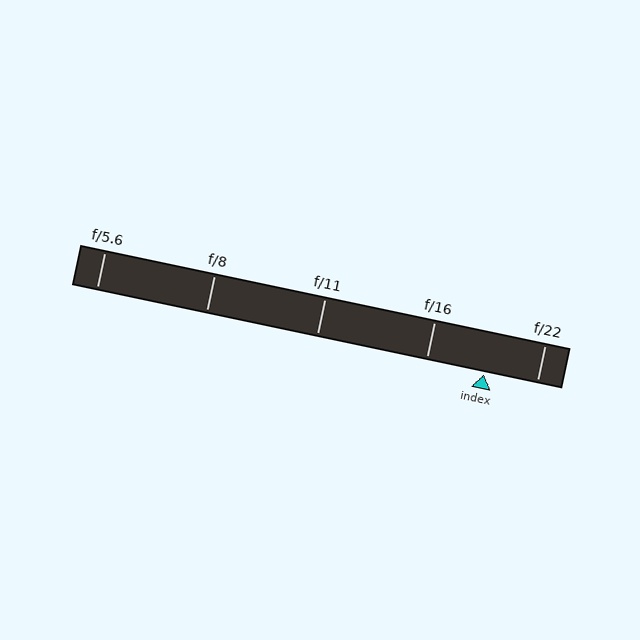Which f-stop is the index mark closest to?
The index mark is closest to f/22.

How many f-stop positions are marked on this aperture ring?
There are 5 f-stop positions marked.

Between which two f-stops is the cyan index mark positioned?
The index mark is between f/16 and f/22.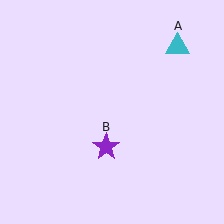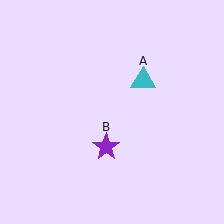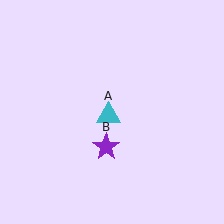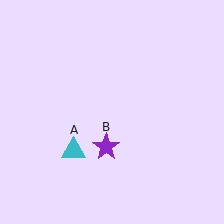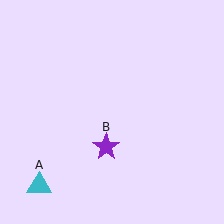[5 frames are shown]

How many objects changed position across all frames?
1 object changed position: cyan triangle (object A).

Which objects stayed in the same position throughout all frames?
Purple star (object B) remained stationary.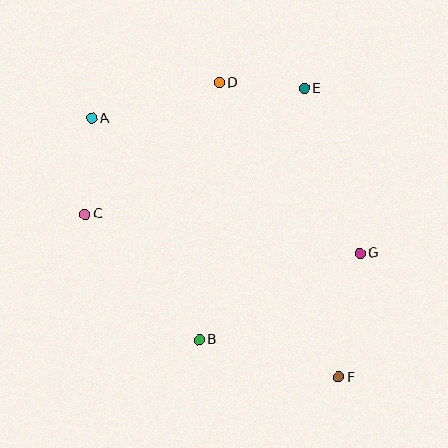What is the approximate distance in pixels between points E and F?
The distance between E and F is approximately 291 pixels.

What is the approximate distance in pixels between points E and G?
The distance between E and G is approximately 174 pixels.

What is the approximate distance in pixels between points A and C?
The distance between A and C is approximately 96 pixels.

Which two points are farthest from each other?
Points A and F are farthest from each other.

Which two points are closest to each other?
Points D and E are closest to each other.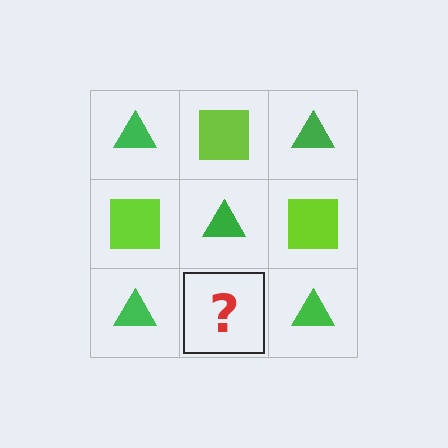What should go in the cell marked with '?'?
The missing cell should contain a lime square.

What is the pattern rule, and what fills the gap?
The rule is that it alternates green triangle and lime square in a checkerboard pattern. The gap should be filled with a lime square.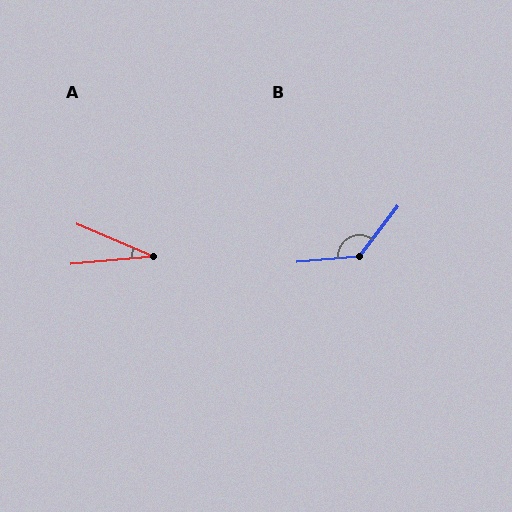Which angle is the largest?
B, at approximately 132 degrees.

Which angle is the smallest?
A, at approximately 28 degrees.